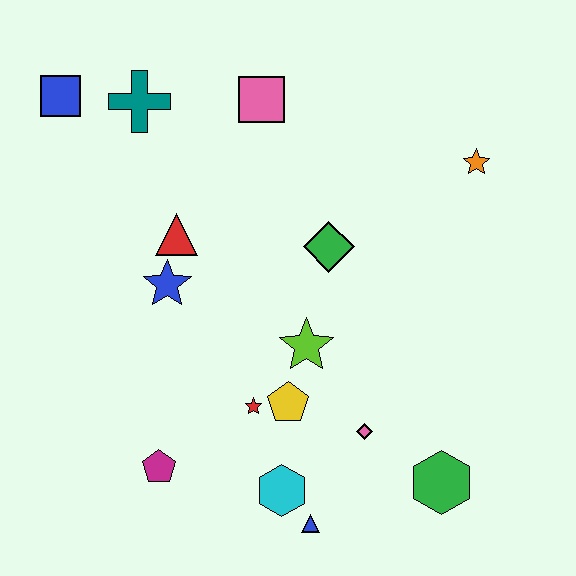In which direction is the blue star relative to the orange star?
The blue star is to the left of the orange star.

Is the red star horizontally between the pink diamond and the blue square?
Yes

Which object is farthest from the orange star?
The magenta pentagon is farthest from the orange star.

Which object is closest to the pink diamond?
The yellow pentagon is closest to the pink diamond.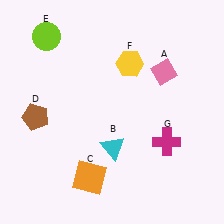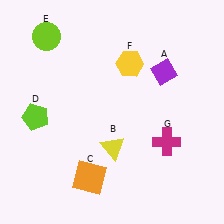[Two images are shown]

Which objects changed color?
A changed from pink to purple. B changed from cyan to yellow. D changed from brown to lime.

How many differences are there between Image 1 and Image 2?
There are 3 differences between the two images.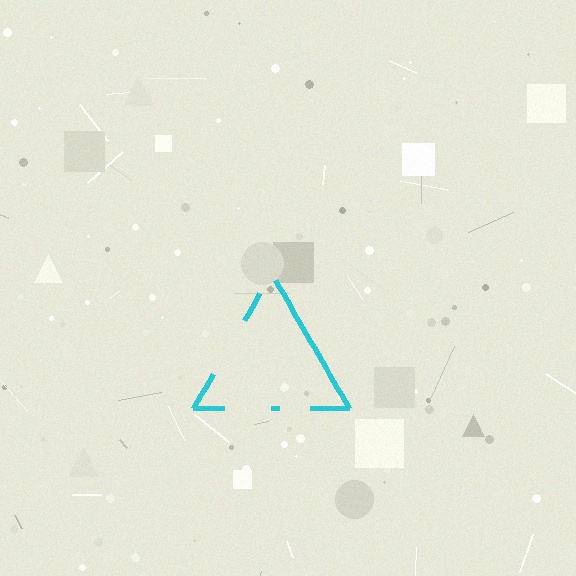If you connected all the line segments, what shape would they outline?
They would outline a triangle.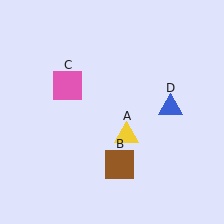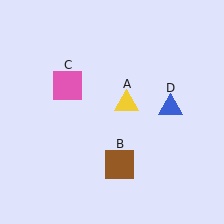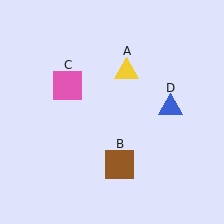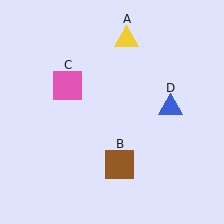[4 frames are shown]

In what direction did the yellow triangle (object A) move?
The yellow triangle (object A) moved up.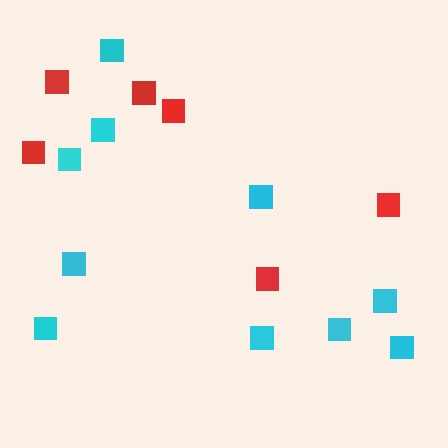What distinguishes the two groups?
There are 2 groups: one group of cyan squares (10) and one group of red squares (6).